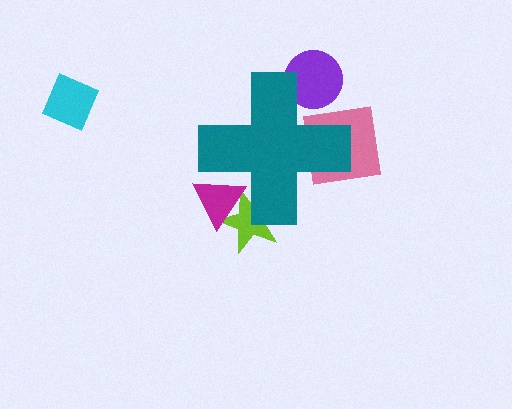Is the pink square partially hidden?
Yes, the pink square is partially hidden behind the teal cross.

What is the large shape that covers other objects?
A teal cross.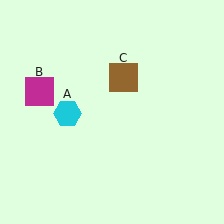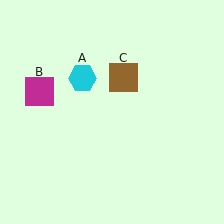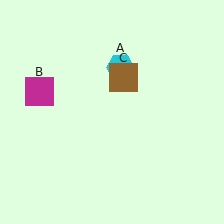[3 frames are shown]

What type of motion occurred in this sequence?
The cyan hexagon (object A) rotated clockwise around the center of the scene.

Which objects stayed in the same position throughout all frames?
Magenta square (object B) and brown square (object C) remained stationary.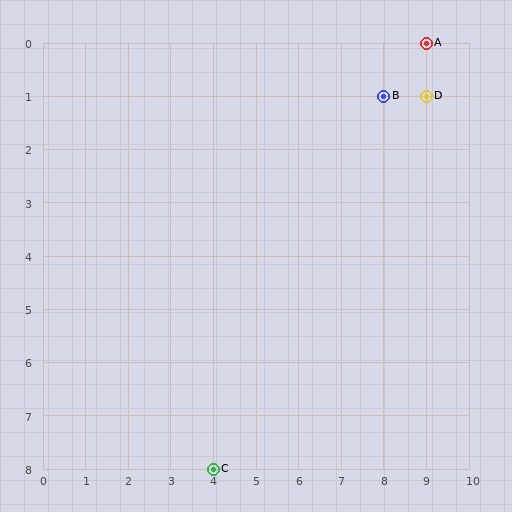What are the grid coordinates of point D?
Point D is at grid coordinates (9, 1).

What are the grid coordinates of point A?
Point A is at grid coordinates (9, 0).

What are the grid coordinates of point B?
Point B is at grid coordinates (8, 1).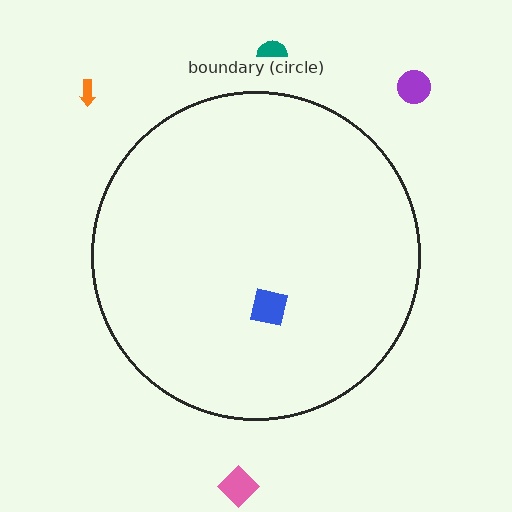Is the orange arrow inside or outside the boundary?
Outside.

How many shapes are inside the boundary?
1 inside, 4 outside.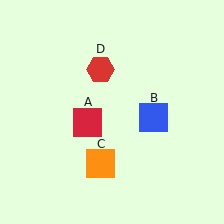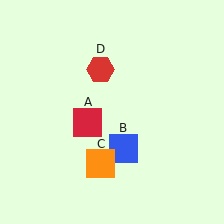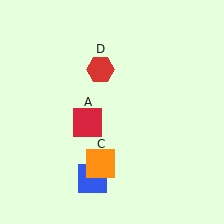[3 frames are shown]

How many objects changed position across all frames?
1 object changed position: blue square (object B).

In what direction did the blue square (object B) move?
The blue square (object B) moved down and to the left.